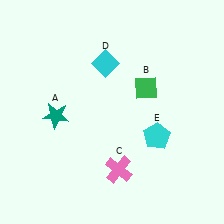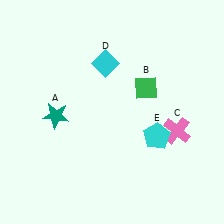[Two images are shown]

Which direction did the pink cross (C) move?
The pink cross (C) moved right.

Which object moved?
The pink cross (C) moved right.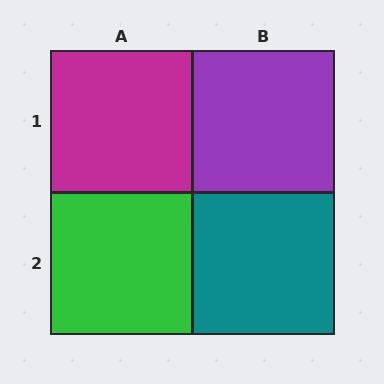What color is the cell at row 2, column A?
Green.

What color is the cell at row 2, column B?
Teal.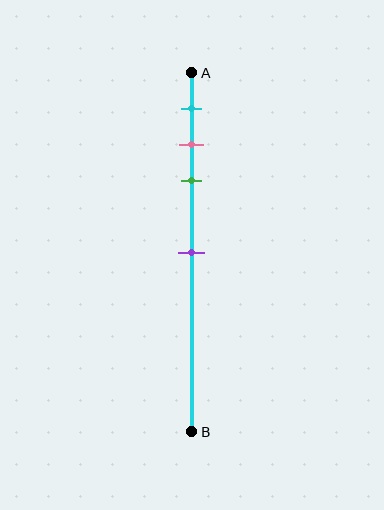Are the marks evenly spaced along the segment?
No, the marks are not evenly spaced.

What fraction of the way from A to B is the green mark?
The green mark is approximately 30% (0.3) of the way from A to B.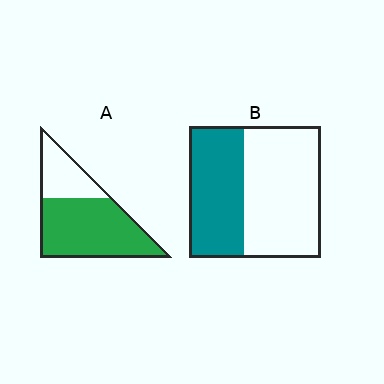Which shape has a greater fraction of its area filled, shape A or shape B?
Shape A.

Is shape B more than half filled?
No.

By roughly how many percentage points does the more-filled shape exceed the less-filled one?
By roughly 30 percentage points (A over B).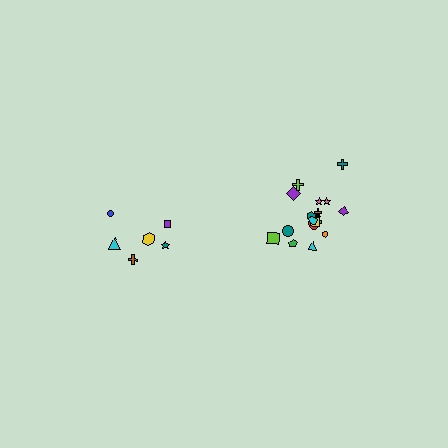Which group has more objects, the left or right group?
The right group.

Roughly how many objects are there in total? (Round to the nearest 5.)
Roughly 25 objects in total.